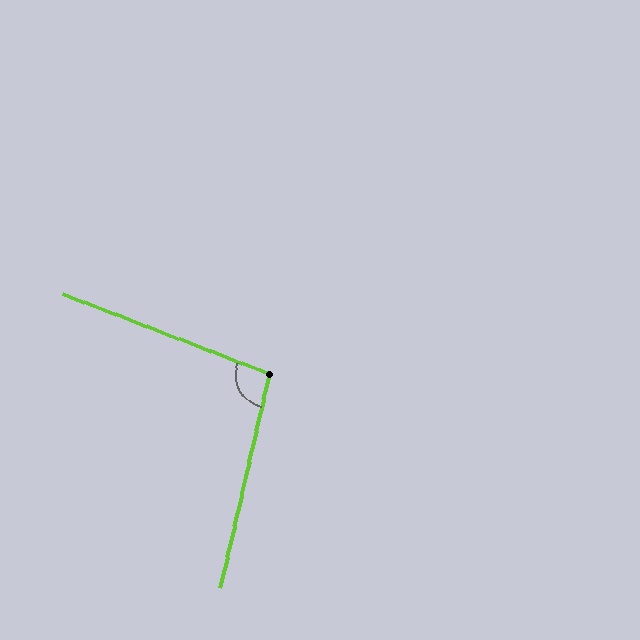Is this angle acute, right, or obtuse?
It is obtuse.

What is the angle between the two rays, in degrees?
Approximately 98 degrees.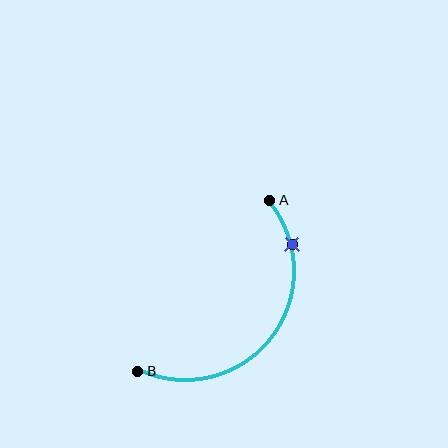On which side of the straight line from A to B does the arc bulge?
The arc bulges below and to the right of the straight line connecting A and B.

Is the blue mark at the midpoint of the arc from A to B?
No. The blue mark lies on the arc but is closer to endpoint A. The arc midpoint would be at the point on the curve equidistant along the arc from both A and B.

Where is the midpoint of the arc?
The arc midpoint is the point on the curve farthest from the straight line joining A and B. It sits below and to the right of that line.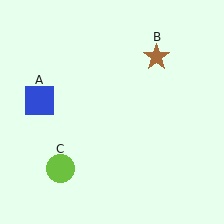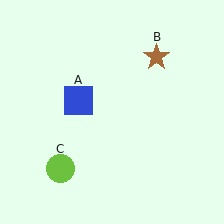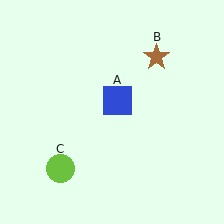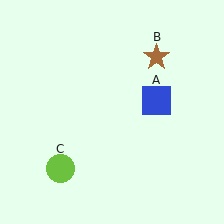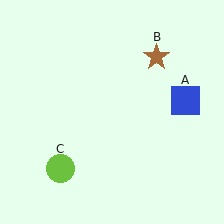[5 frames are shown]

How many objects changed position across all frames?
1 object changed position: blue square (object A).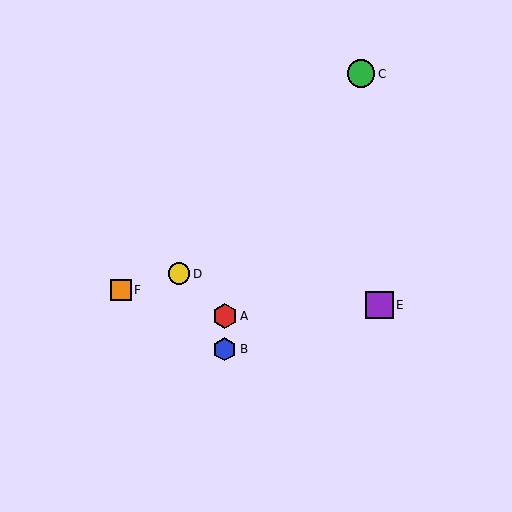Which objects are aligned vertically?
Objects A, B are aligned vertically.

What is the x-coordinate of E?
Object E is at x≈380.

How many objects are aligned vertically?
2 objects (A, B) are aligned vertically.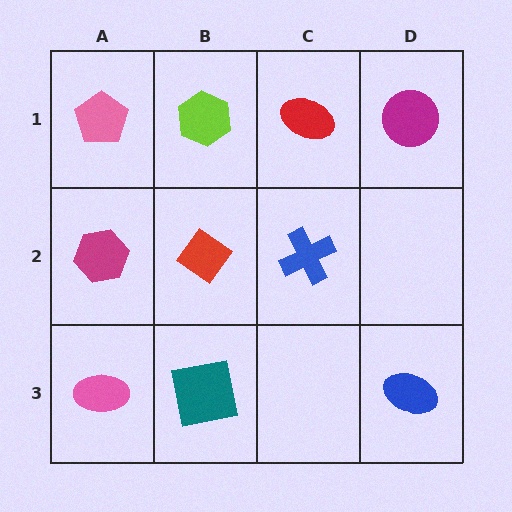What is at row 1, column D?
A magenta circle.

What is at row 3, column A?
A pink ellipse.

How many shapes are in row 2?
3 shapes.